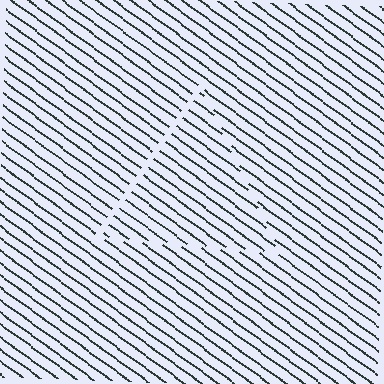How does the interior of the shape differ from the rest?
The interior of the shape contains the same grating, shifted by half a period — the contour is defined by the phase discontinuity where line-ends from the inner and outer gratings abut.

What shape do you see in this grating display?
An illusory triangle. The interior of the shape contains the same grating, shifted by half a period — the contour is defined by the phase discontinuity where line-ends from the inner and outer gratings abut.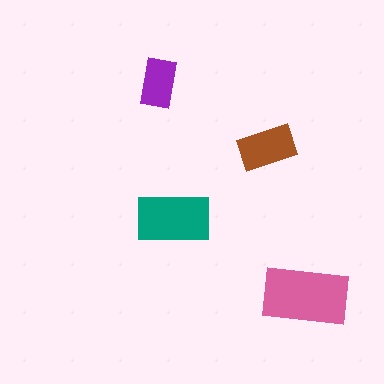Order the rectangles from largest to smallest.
the pink one, the teal one, the brown one, the purple one.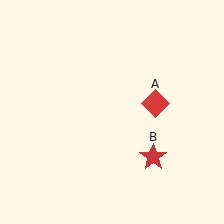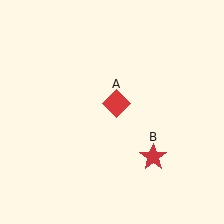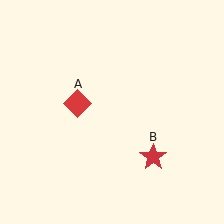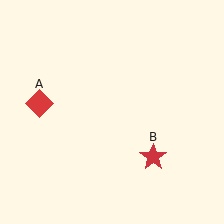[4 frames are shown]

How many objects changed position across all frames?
1 object changed position: red diamond (object A).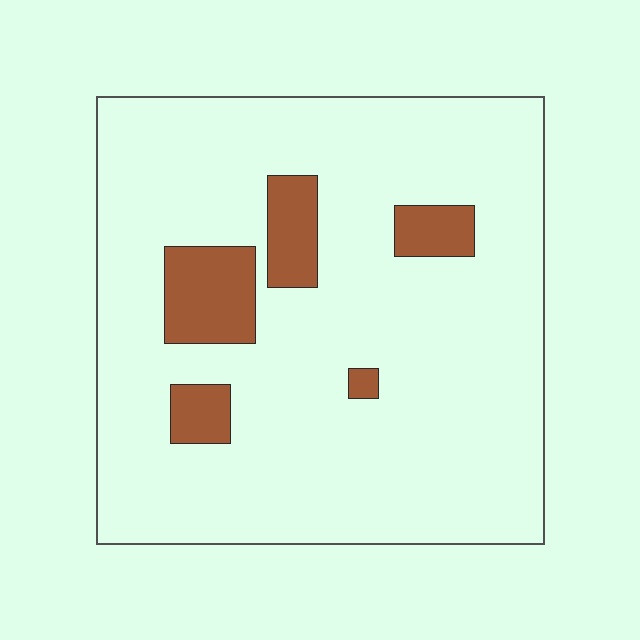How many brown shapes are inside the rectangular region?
5.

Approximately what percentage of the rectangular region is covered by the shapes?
Approximately 10%.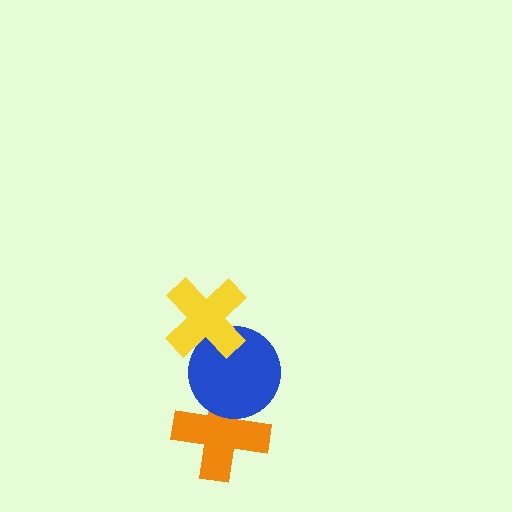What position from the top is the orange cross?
The orange cross is 3rd from the top.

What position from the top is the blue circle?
The blue circle is 2nd from the top.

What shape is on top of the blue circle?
The yellow cross is on top of the blue circle.